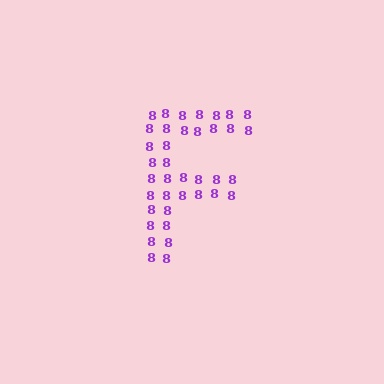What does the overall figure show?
The overall figure shows the letter F.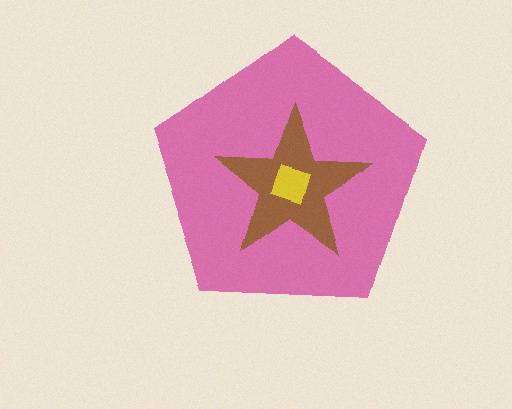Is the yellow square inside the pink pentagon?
Yes.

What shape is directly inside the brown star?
The yellow square.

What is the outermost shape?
The pink pentagon.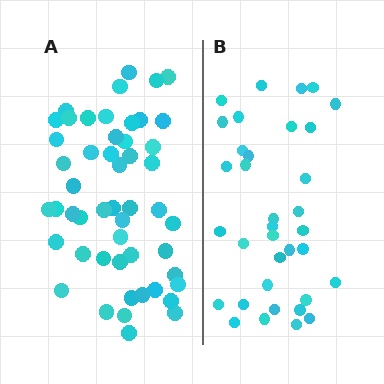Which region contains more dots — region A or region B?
Region A (the left region) has more dots.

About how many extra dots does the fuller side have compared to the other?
Region A has approximately 15 more dots than region B.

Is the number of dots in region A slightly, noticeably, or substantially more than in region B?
Region A has substantially more. The ratio is roughly 1.5 to 1.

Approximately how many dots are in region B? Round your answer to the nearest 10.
About 40 dots. (The exact count is 35, which rounds to 40.)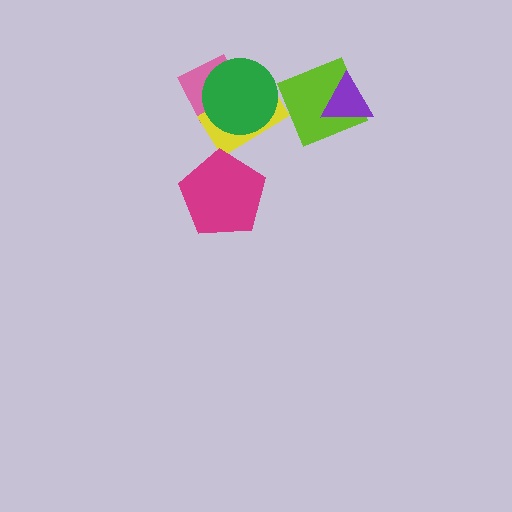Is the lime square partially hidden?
Yes, it is partially covered by another shape.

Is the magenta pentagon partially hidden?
No, no other shape covers it.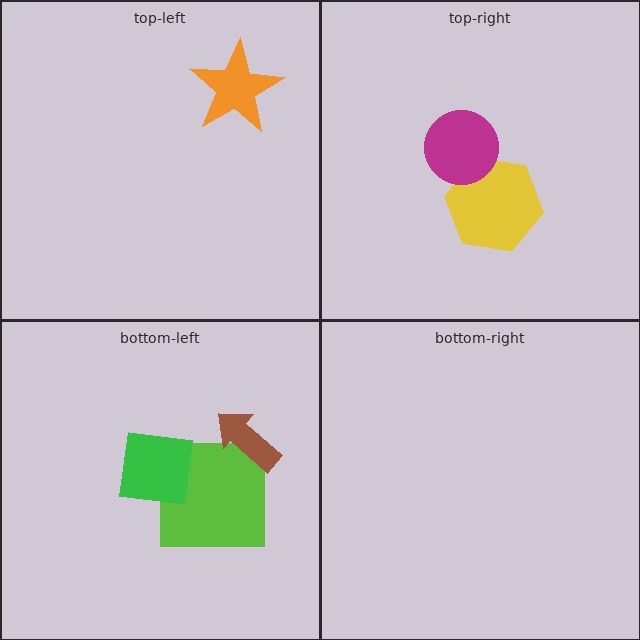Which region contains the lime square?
The bottom-left region.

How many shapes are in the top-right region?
2.